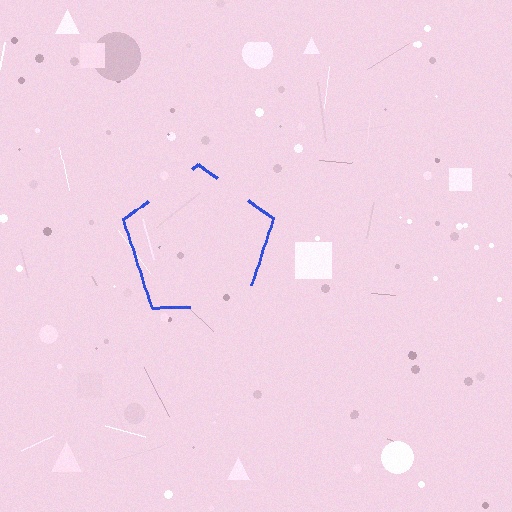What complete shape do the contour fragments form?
The contour fragments form a pentagon.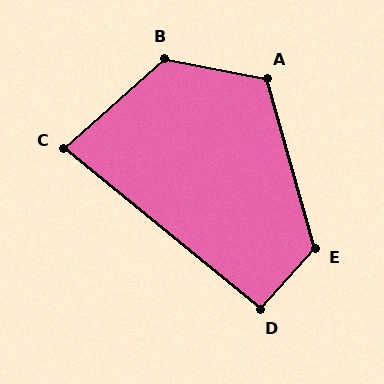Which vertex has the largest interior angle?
B, at approximately 128 degrees.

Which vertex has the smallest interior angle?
C, at approximately 81 degrees.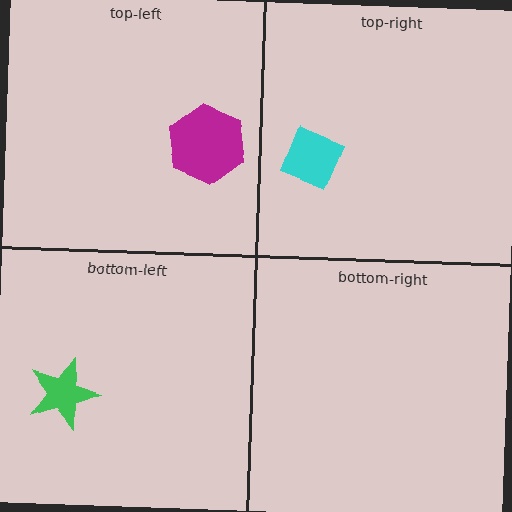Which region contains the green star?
The bottom-left region.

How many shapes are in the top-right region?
1.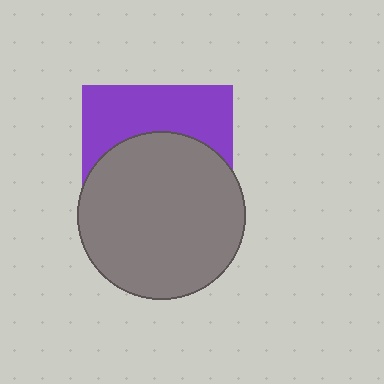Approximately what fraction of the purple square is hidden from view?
Roughly 61% of the purple square is hidden behind the gray circle.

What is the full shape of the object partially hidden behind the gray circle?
The partially hidden object is a purple square.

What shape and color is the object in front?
The object in front is a gray circle.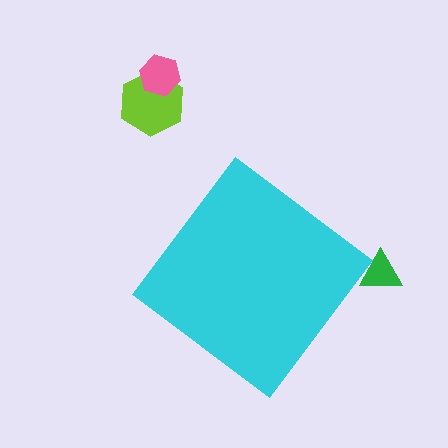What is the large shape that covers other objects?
A cyan diamond.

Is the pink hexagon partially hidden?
No, the pink hexagon is fully visible.